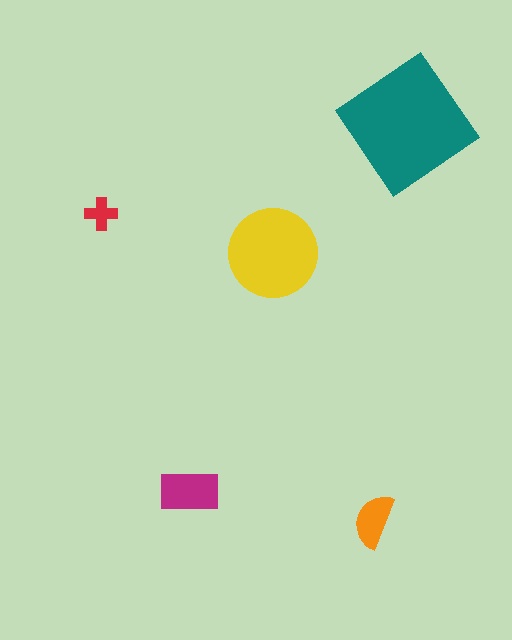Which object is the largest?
The teal diamond.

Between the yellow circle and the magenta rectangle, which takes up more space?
The yellow circle.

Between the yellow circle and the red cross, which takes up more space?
The yellow circle.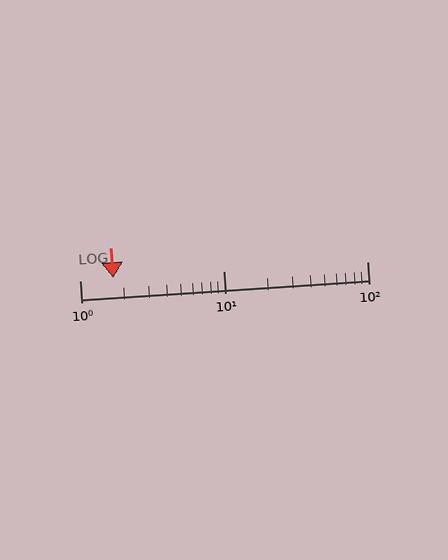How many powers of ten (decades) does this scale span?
The scale spans 2 decades, from 1 to 100.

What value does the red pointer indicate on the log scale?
The pointer indicates approximately 1.7.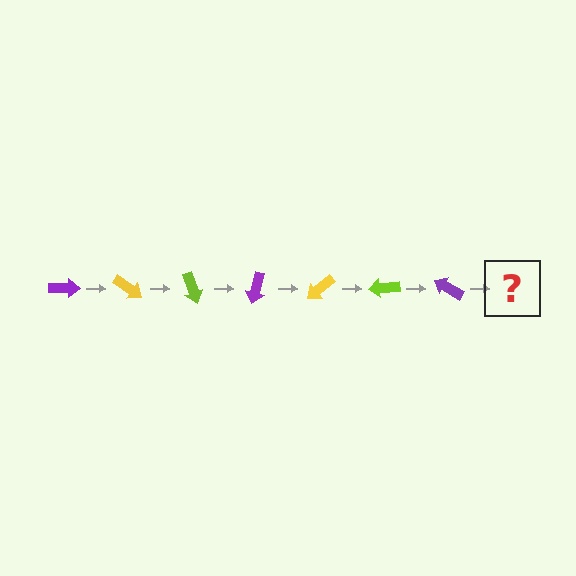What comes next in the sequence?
The next element should be a yellow arrow, rotated 245 degrees from the start.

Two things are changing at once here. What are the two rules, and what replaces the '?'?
The two rules are that it rotates 35 degrees each step and the color cycles through purple, yellow, and lime. The '?' should be a yellow arrow, rotated 245 degrees from the start.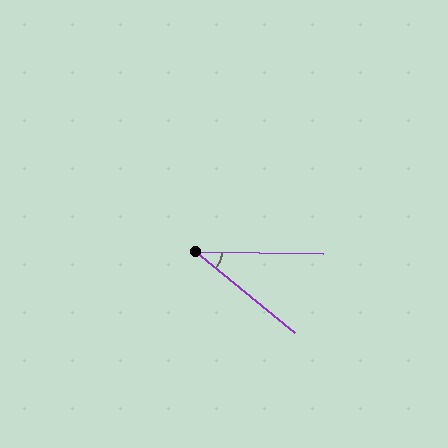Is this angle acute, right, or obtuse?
It is acute.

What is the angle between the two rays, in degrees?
Approximately 38 degrees.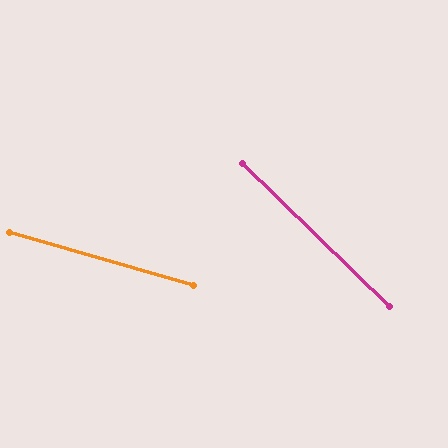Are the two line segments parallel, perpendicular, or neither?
Neither parallel nor perpendicular — they differ by about 28°.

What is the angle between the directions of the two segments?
Approximately 28 degrees.